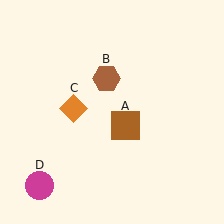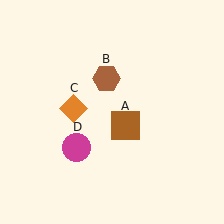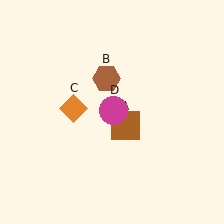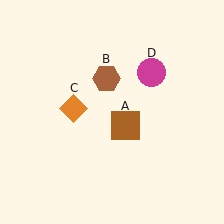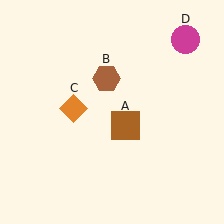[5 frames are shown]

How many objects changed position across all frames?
1 object changed position: magenta circle (object D).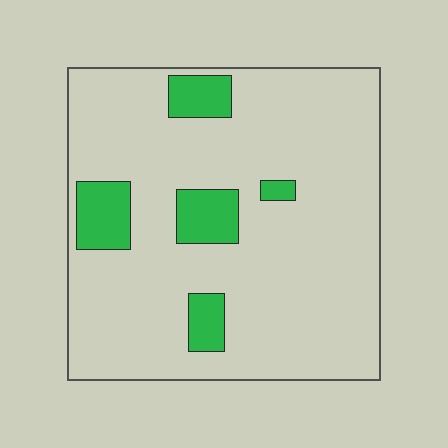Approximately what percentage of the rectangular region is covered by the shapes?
Approximately 15%.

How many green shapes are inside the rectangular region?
5.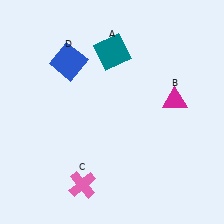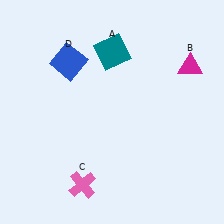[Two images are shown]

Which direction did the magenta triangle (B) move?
The magenta triangle (B) moved up.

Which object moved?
The magenta triangle (B) moved up.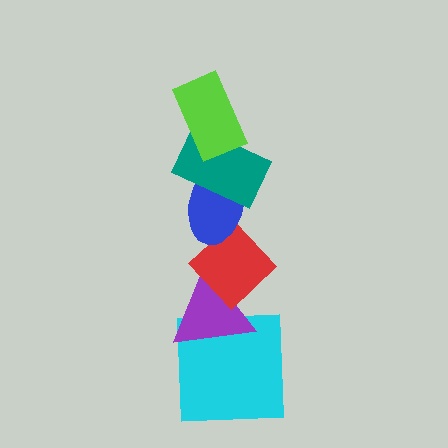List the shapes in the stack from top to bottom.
From top to bottom: the lime rectangle, the teal rectangle, the blue ellipse, the red diamond, the purple triangle, the cyan square.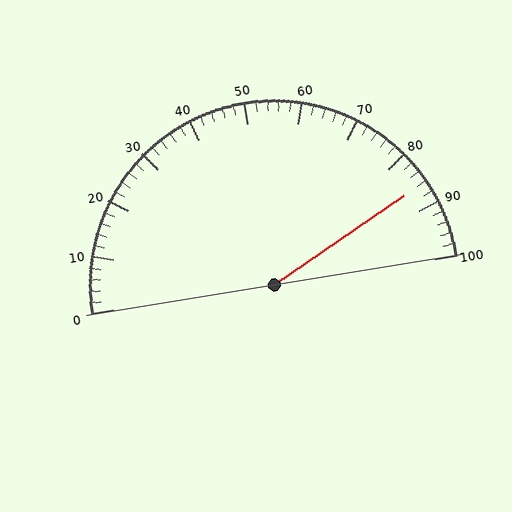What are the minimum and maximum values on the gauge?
The gauge ranges from 0 to 100.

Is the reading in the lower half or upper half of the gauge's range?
The reading is in the upper half of the range (0 to 100).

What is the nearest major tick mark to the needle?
The nearest major tick mark is 90.